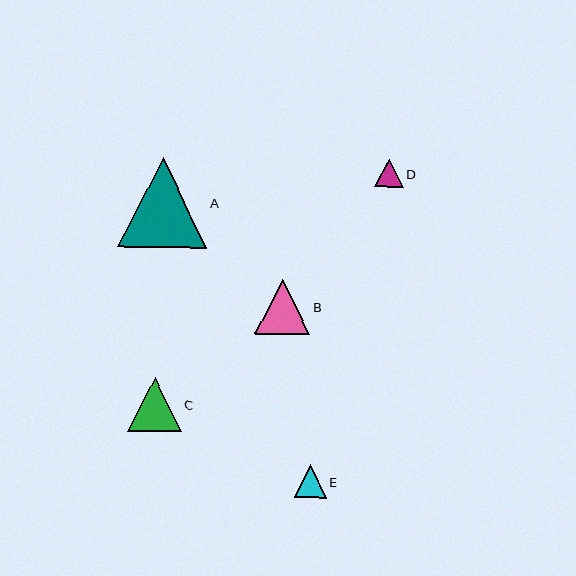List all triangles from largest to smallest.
From largest to smallest: A, B, C, E, D.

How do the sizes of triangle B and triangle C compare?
Triangle B and triangle C are approximately the same size.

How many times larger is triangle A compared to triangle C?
Triangle A is approximately 1.7 times the size of triangle C.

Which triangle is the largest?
Triangle A is the largest with a size of approximately 90 pixels.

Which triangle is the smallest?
Triangle D is the smallest with a size of approximately 28 pixels.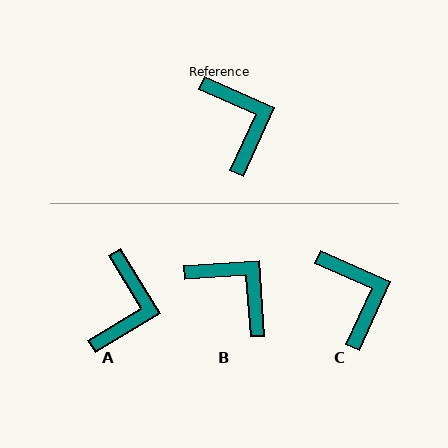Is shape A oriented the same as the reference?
No, it is off by about 34 degrees.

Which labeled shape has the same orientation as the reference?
C.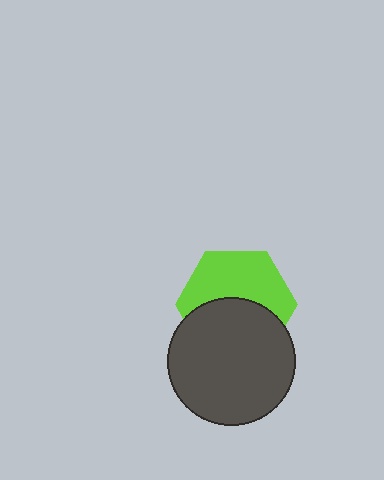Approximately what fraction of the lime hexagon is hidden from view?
Roughly 48% of the lime hexagon is hidden behind the dark gray circle.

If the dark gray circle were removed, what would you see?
You would see the complete lime hexagon.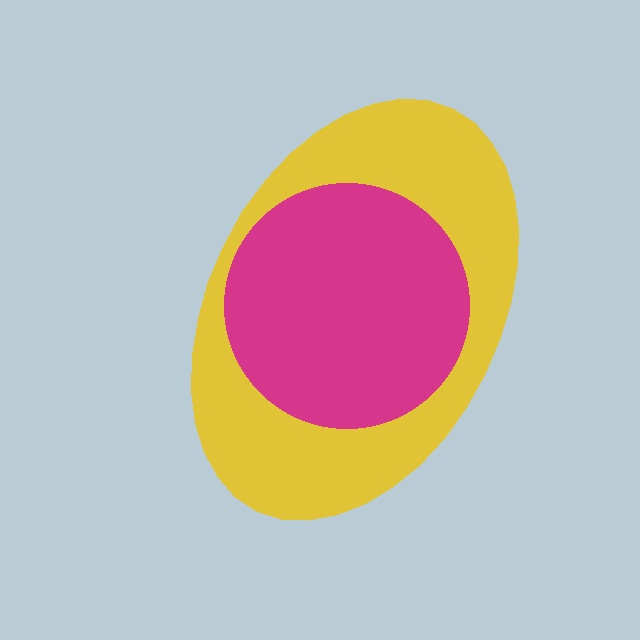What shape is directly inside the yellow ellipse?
The magenta circle.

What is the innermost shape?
The magenta circle.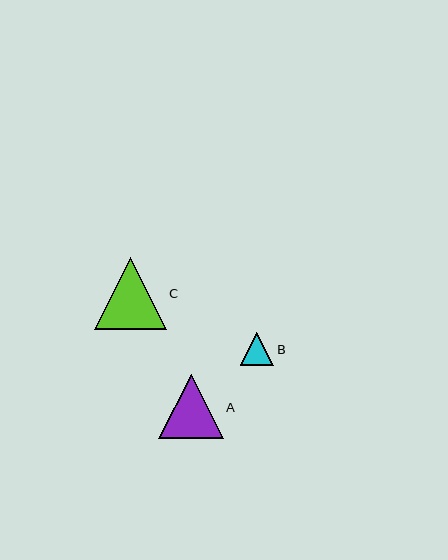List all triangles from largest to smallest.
From largest to smallest: C, A, B.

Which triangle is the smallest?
Triangle B is the smallest with a size of approximately 34 pixels.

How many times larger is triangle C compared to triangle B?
Triangle C is approximately 2.1 times the size of triangle B.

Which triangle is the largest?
Triangle C is the largest with a size of approximately 72 pixels.